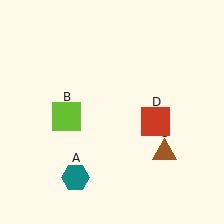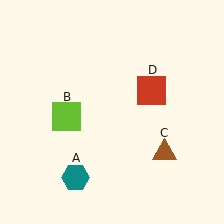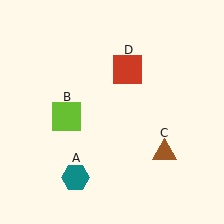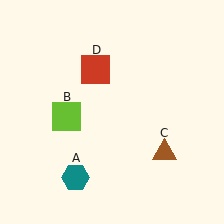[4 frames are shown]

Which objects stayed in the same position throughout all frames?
Teal hexagon (object A) and lime square (object B) and brown triangle (object C) remained stationary.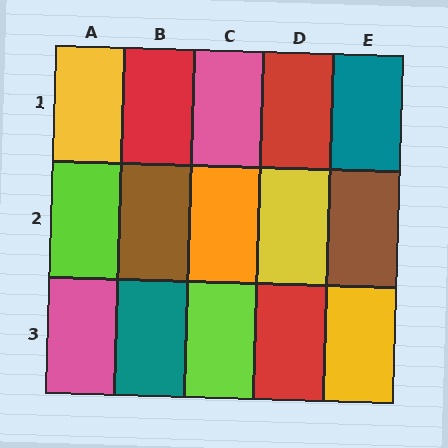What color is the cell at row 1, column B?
Red.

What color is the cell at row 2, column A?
Lime.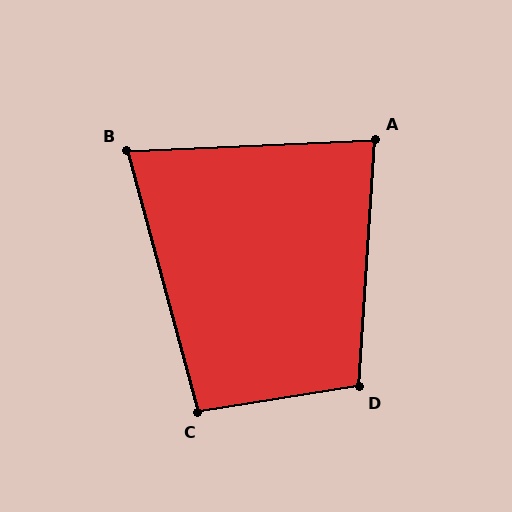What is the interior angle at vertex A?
Approximately 84 degrees (acute).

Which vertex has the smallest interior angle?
B, at approximately 77 degrees.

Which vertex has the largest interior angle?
D, at approximately 103 degrees.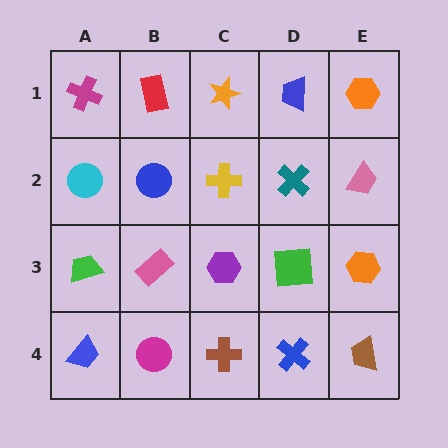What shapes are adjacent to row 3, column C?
A yellow cross (row 2, column C), a brown cross (row 4, column C), a pink rectangle (row 3, column B), a green square (row 3, column D).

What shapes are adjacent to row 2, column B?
A red rectangle (row 1, column B), a pink rectangle (row 3, column B), a cyan circle (row 2, column A), a yellow cross (row 2, column C).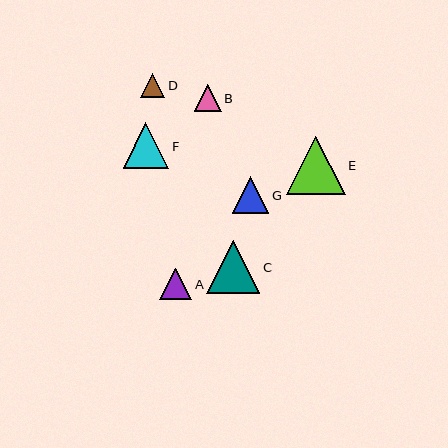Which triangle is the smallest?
Triangle D is the smallest with a size of approximately 24 pixels.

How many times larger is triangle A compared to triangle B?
Triangle A is approximately 1.2 times the size of triangle B.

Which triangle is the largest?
Triangle E is the largest with a size of approximately 58 pixels.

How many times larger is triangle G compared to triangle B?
Triangle G is approximately 1.4 times the size of triangle B.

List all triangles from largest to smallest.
From largest to smallest: E, C, F, G, A, B, D.